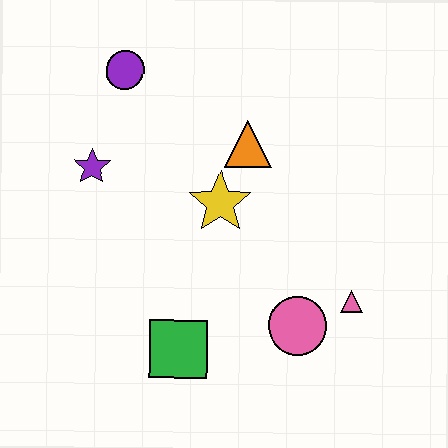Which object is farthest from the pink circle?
The purple circle is farthest from the pink circle.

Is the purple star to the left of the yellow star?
Yes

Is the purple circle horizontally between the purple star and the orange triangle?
Yes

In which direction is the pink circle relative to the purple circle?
The pink circle is below the purple circle.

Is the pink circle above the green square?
Yes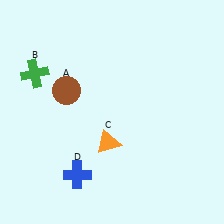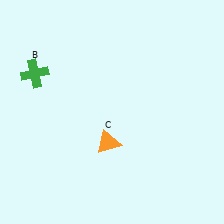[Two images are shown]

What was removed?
The brown circle (A), the blue cross (D) were removed in Image 2.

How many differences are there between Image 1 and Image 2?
There are 2 differences between the two images.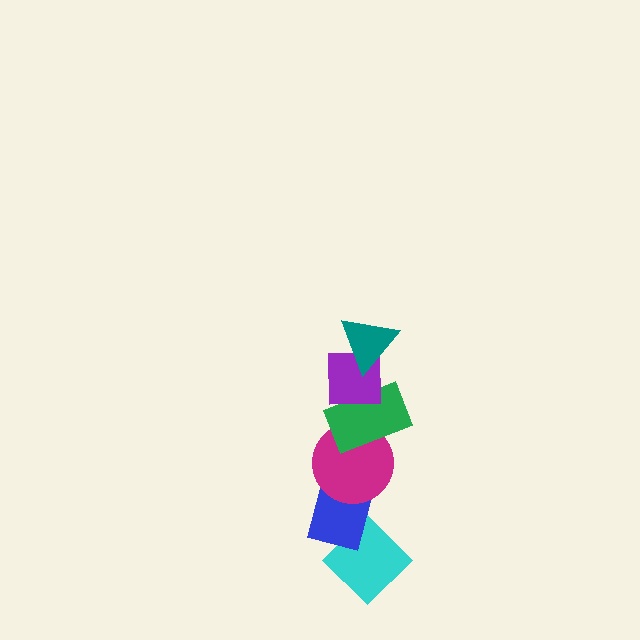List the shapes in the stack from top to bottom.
From top to bottom: the teal triangle, the purple square, the green rectangle, the magenta circle, the blue rectangle, the cyan diamond.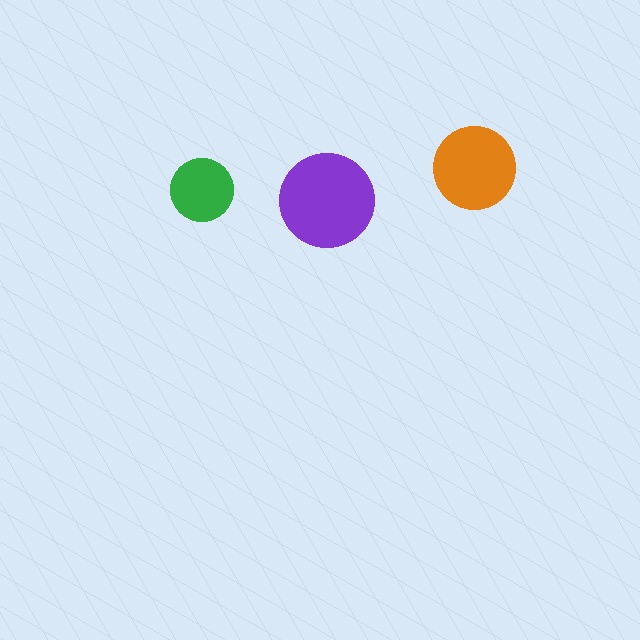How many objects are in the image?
There are 3 objects in the image.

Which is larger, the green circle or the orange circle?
The orange one.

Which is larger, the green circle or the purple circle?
The purple one.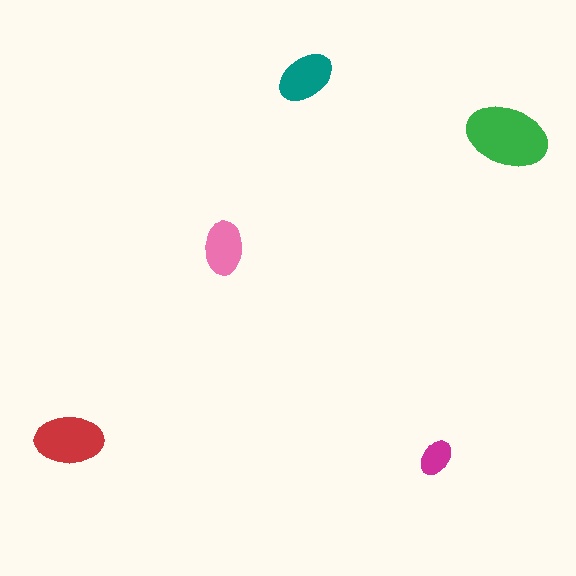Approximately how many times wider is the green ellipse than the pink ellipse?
About 1.5 times wider.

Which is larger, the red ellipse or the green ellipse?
The green one.